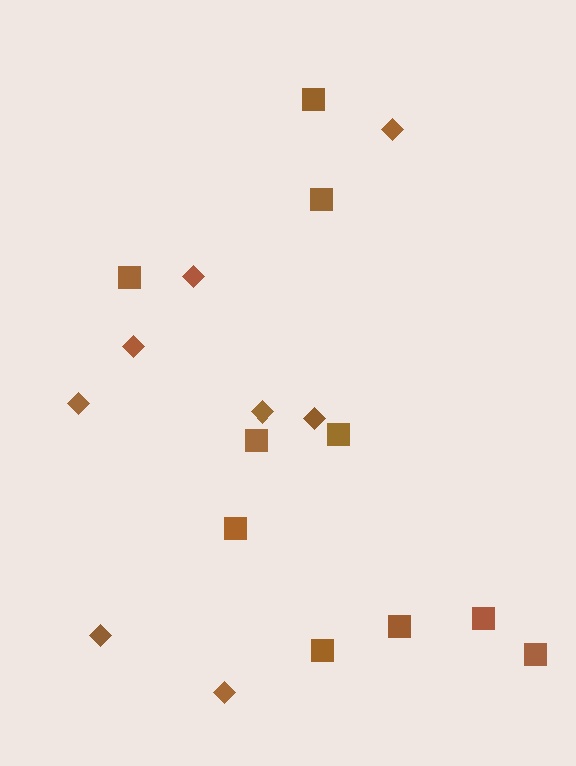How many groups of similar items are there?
There are 2 groups: one group of squares (10) and one group of diamonds (8).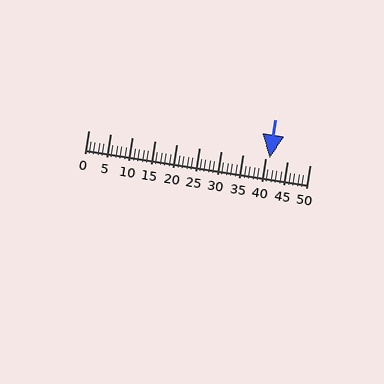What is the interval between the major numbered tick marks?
The major tick marks are spaced 5 units apart.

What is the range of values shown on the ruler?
The ruler shows values from 0 to 50.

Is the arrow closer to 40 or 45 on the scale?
The arrow is closer to 40.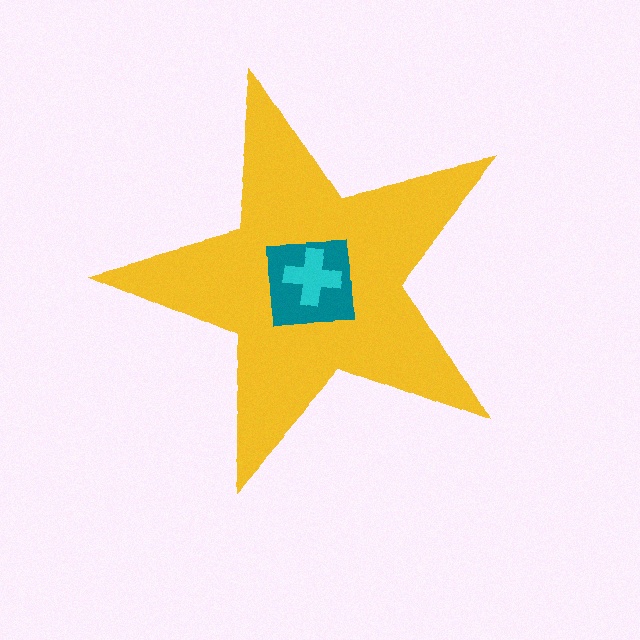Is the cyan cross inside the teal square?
Yes.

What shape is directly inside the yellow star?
The teal square.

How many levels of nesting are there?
3.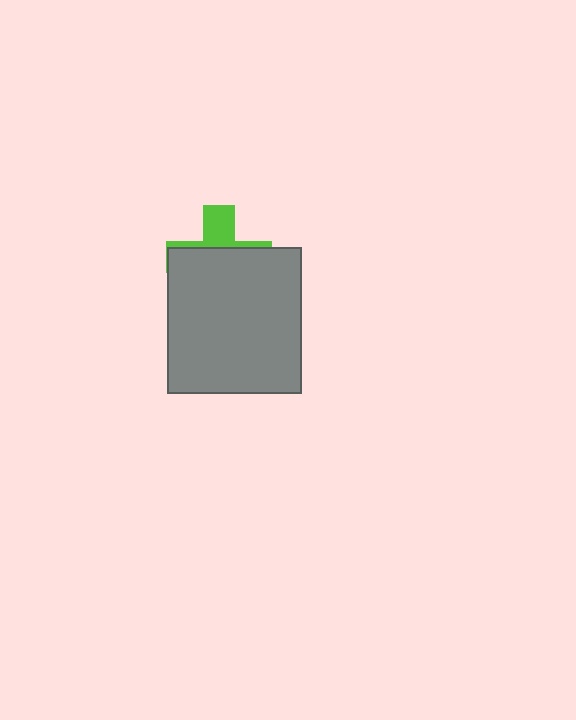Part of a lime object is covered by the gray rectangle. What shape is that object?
It is a cross.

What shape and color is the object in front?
The object in front is a gray rectangle.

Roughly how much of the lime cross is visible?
A small part of it is visible (roughly 32%).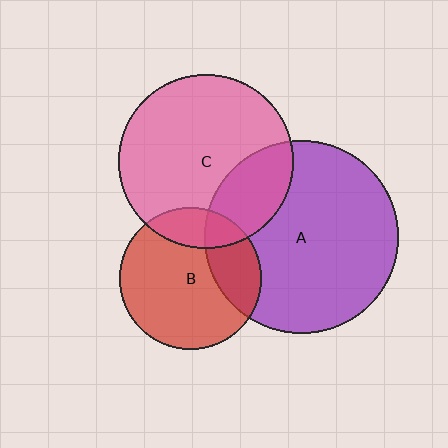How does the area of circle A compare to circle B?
Approximately 1.8 times.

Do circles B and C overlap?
Yes.